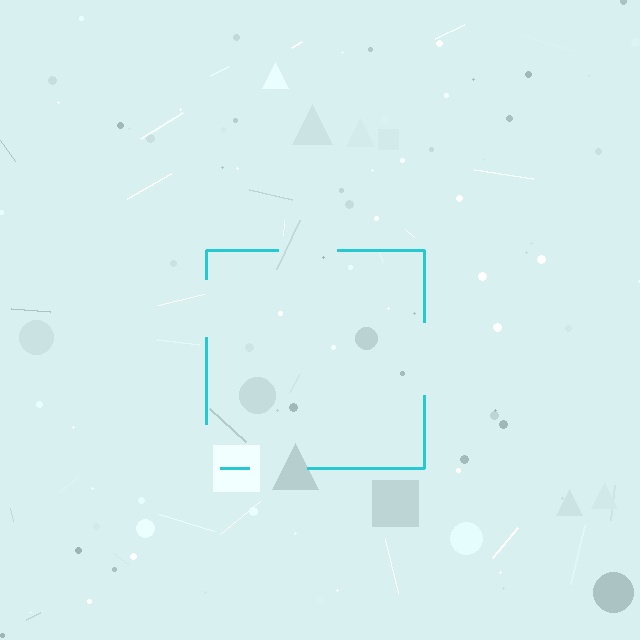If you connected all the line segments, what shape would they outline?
They would outline a square.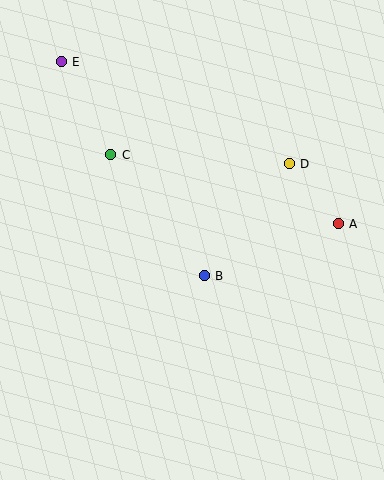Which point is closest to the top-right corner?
Point D is closest to the top-right corner.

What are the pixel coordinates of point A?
Point A is at (338, 224).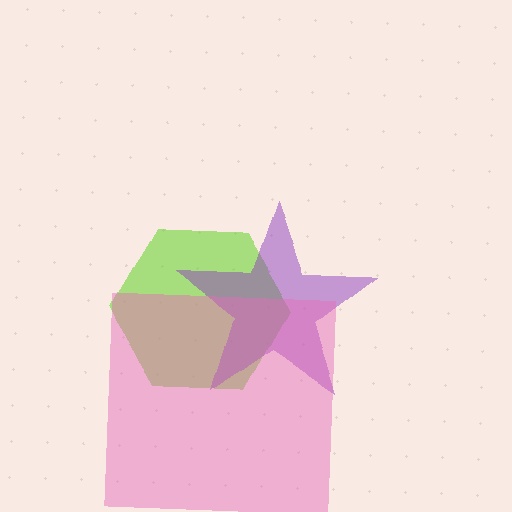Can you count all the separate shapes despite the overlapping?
Yes, there are 3 separate shapes.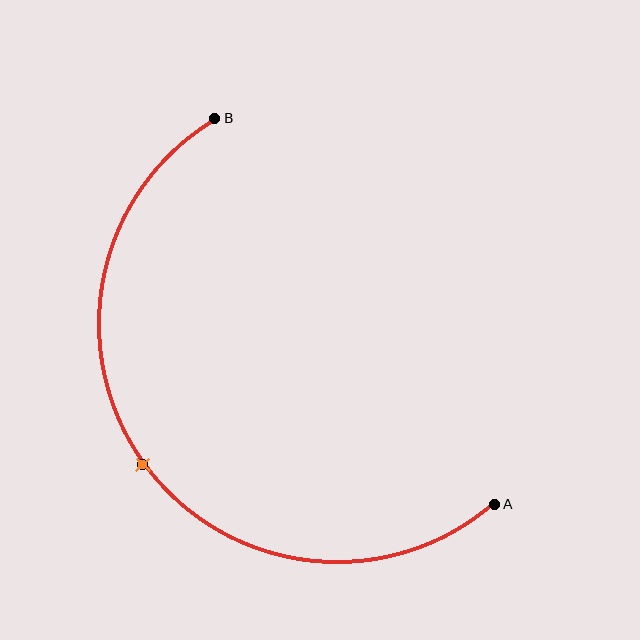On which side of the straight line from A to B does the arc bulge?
The arc bulges below and to the left of the straight line connecting A and B.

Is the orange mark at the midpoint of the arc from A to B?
Yes. The orange mark lies on the arc at equal arc-length from both A and B — it is the arc midpoint.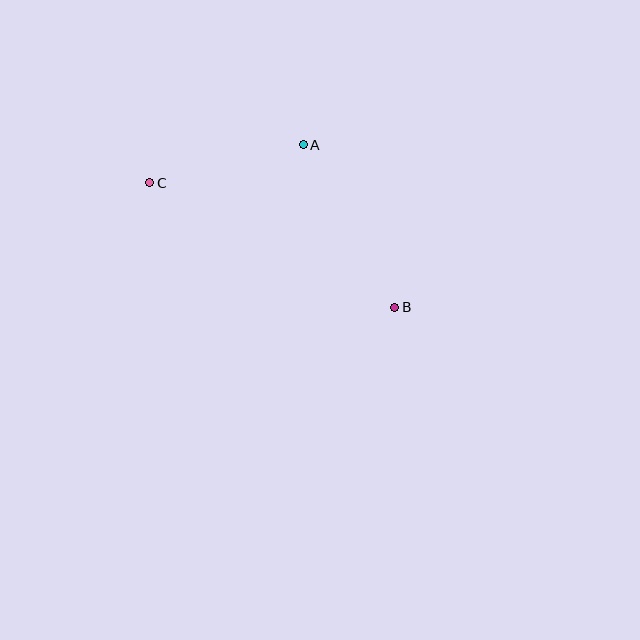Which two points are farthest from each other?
Points B and C are farthest from each other.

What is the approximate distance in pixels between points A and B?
The distance between A and B is approximately 186 pixels.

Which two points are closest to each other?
Points A and C are closest to each other.